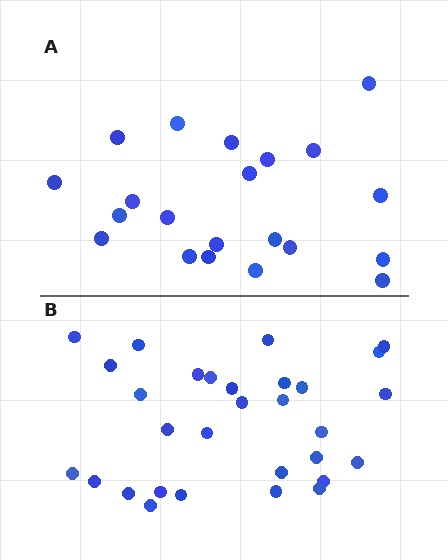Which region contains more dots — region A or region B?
Region B (the bottom region) has more dots.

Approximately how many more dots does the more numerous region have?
Region B has roughly 8 or so more dots than region A.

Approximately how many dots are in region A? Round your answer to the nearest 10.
About 20 dots. (The exact count is 21, which rounds to 20.)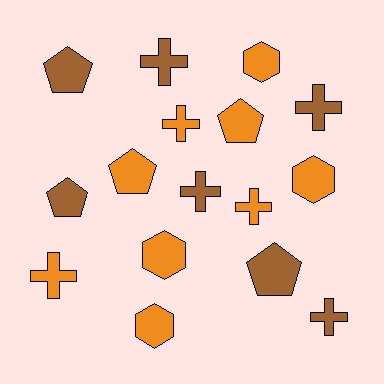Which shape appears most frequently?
Cross, with 7 objects.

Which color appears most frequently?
Orange, with 9 objects.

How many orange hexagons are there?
There are 4 orange hexagons.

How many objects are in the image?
There are 16 objects.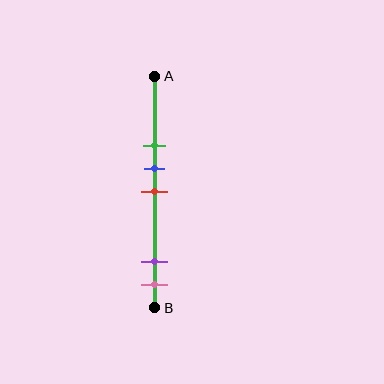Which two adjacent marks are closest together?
The blue and red marks are the closest adjacent pair.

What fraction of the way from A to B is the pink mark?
The pink mark is approximately 90% (0.9) of the way from A to B.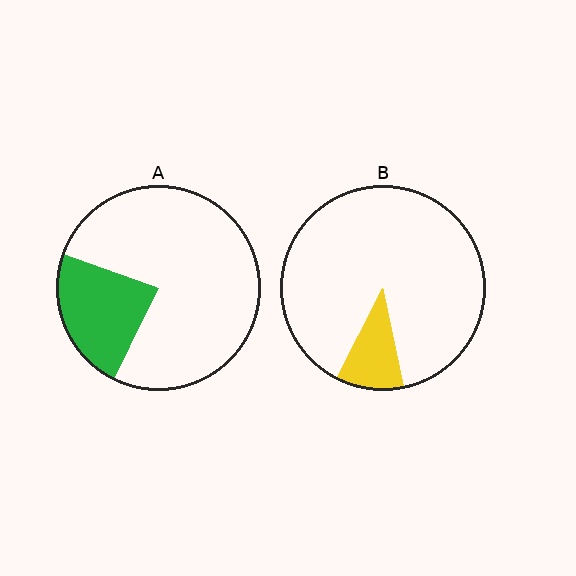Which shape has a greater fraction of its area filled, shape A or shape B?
Shape A.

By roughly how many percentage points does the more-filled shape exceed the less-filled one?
By roughly 10 percentage points (A over B).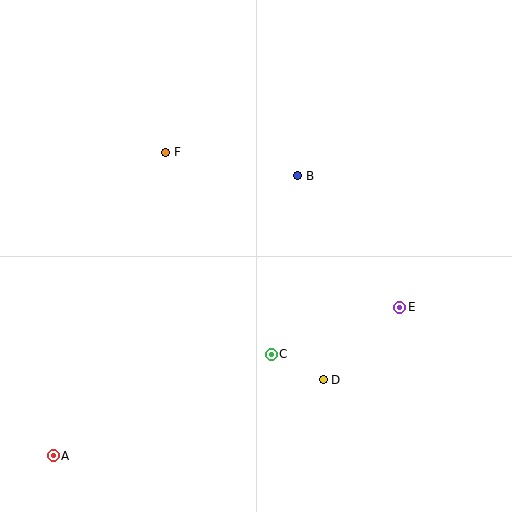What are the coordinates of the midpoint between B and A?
The midpoint between B and A is at (176, 316).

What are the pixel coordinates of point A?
Point A is at (53, 456).